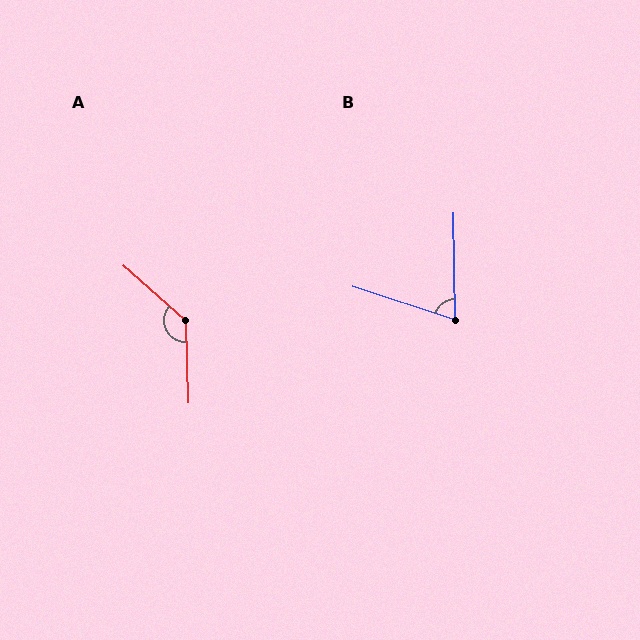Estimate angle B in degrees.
Approximately 71 degrees.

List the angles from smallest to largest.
B (71°), A (133°).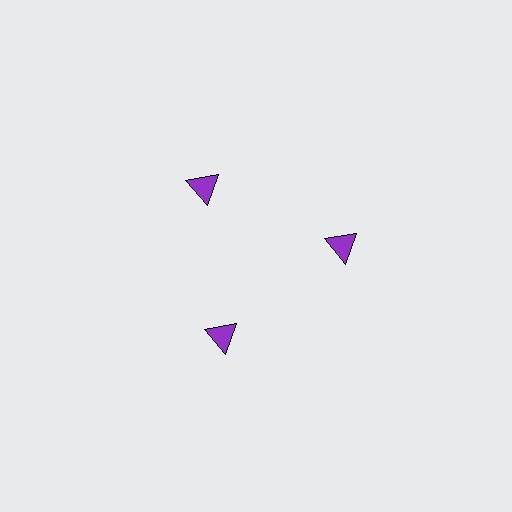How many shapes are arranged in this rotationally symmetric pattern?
There are 3 shapes, arranged in 3 groups of 1.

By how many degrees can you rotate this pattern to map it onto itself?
The pattern maps onto itself every 120 degrees of rotation.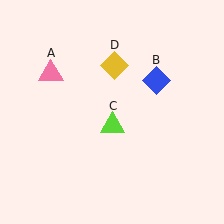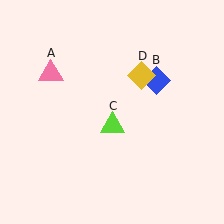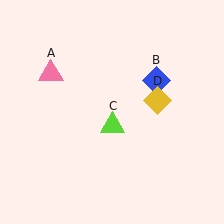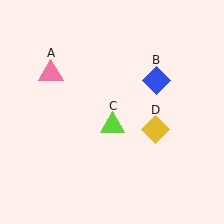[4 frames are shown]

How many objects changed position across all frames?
1 object changed position: yellow diamond (object D).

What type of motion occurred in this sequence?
The yellow diamond (object D) rotated clockwise around the center of the scene.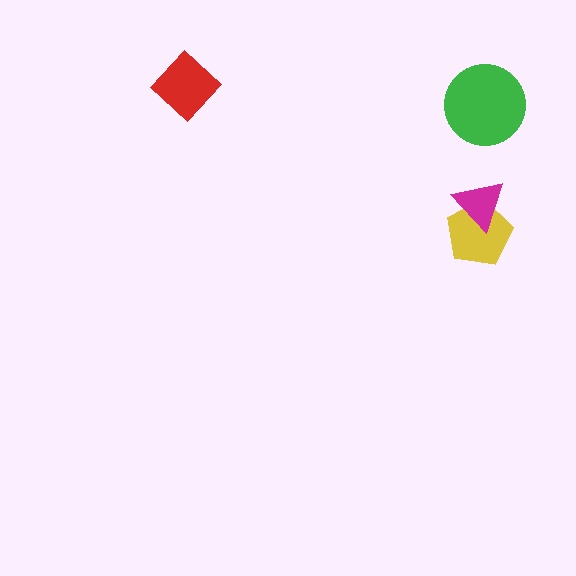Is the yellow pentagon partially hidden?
Yes, it is partially covered by another shape.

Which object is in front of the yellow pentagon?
The magenta triangle is in front of the yellow pentagon.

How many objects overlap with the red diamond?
0 objects overlap with the red diamond.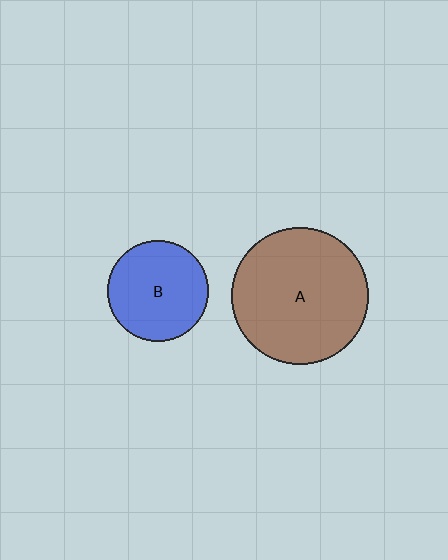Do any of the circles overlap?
No, none of the circles overlap.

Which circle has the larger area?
Circle A (brown).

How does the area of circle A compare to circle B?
Approximately 1.8 times.